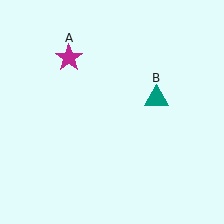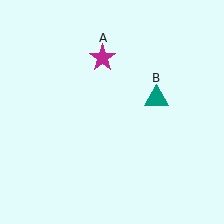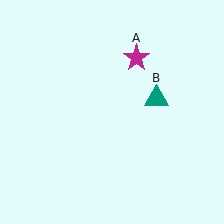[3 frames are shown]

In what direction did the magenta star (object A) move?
The magenta star (object A) moved right.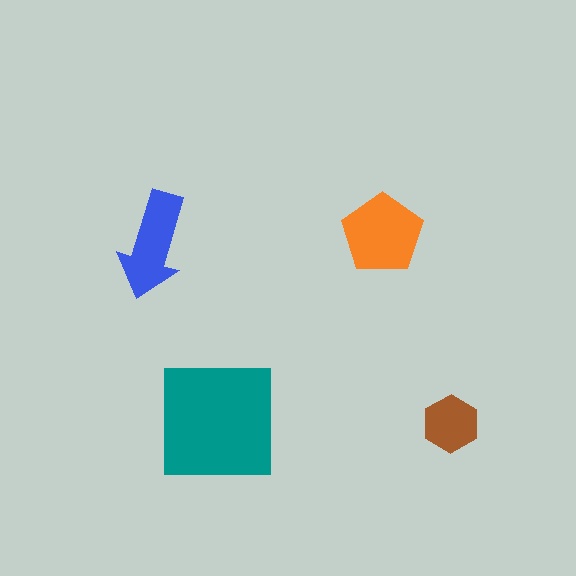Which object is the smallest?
The brown hexagon.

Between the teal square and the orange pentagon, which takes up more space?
The teal square.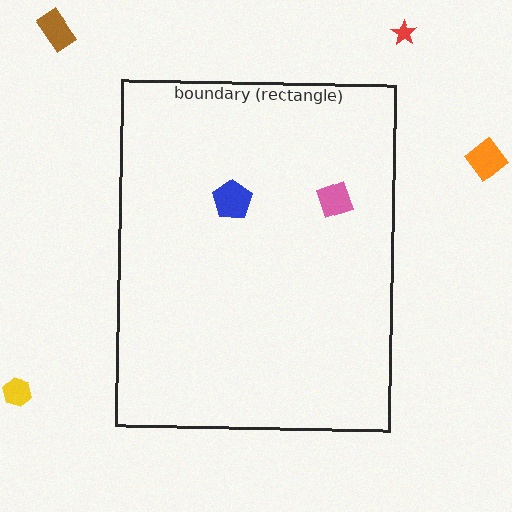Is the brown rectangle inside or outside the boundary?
Outside.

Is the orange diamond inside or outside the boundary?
Outside.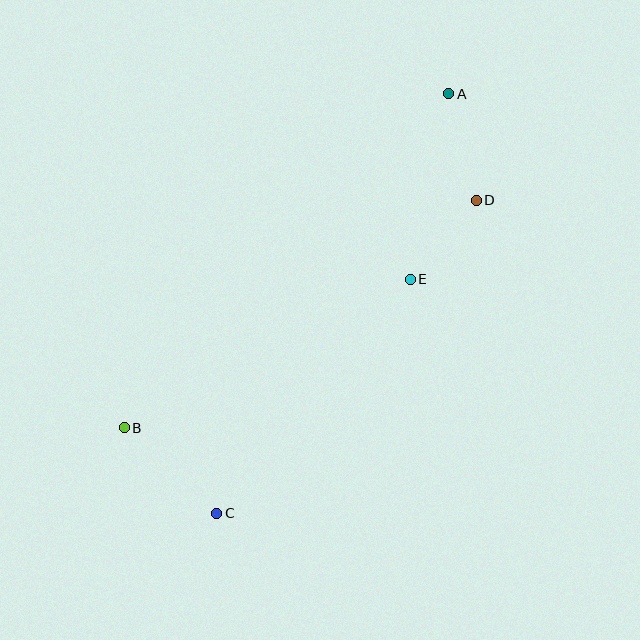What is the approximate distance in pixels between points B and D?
The distance between B and D is approximately 419 pixels.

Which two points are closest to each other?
Points D and E are closest to each other.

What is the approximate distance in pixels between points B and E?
The distance between B and E is approximately 322 pixels.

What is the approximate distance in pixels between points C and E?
The distance between C and E is approximately 304 pixels.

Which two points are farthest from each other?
Points A and C are farthest from each other.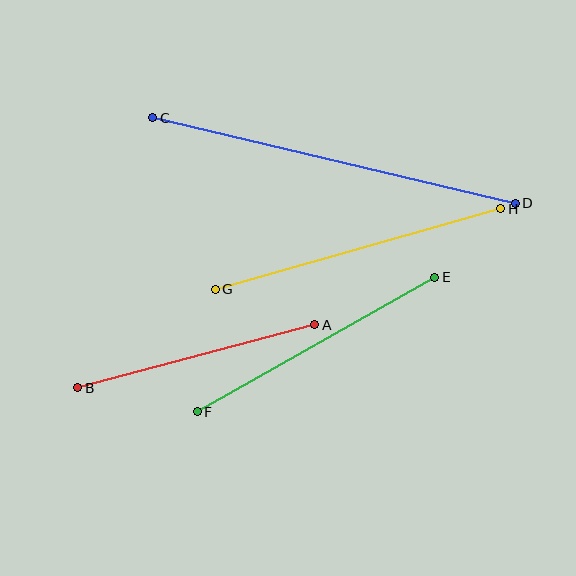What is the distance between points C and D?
The distance is approximately 373 pixels.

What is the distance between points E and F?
The distance is approximately 273 pixels.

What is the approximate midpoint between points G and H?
The midpoint is at approximately (358, 249) pixels.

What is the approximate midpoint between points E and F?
The midpoint is at approximately (316, 345) pixels.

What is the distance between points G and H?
The distance is approximately 296 pixels.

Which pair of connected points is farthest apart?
Points C and D are farthest apart.